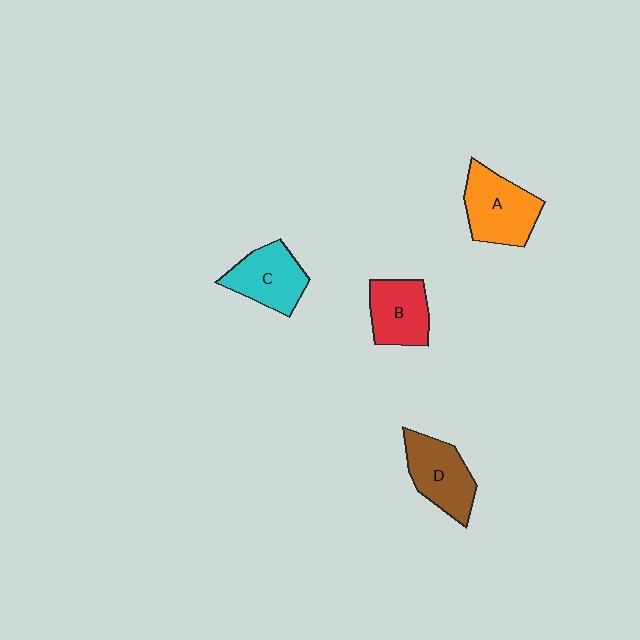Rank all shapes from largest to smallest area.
From largest to smallest: A (orange), D (brown), C (cyan), B (red).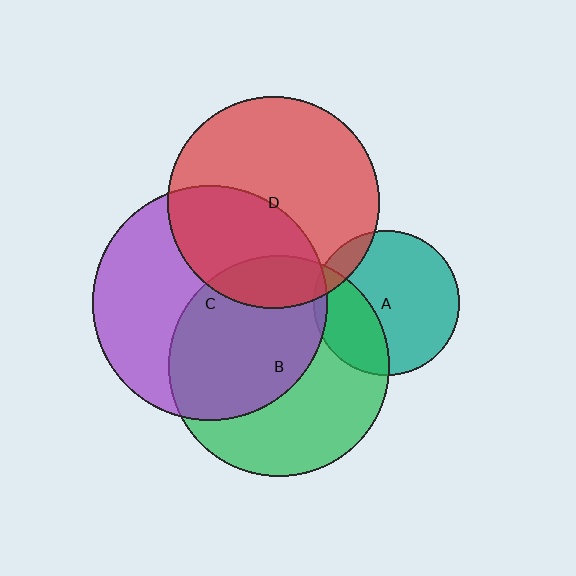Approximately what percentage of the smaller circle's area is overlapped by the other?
Approximately 5%.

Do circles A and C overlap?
Yes.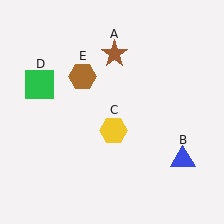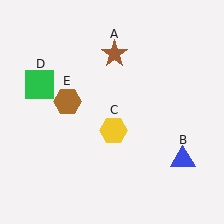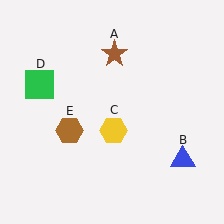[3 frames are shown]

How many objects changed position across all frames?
1 object changed position: brown hexagon (object E).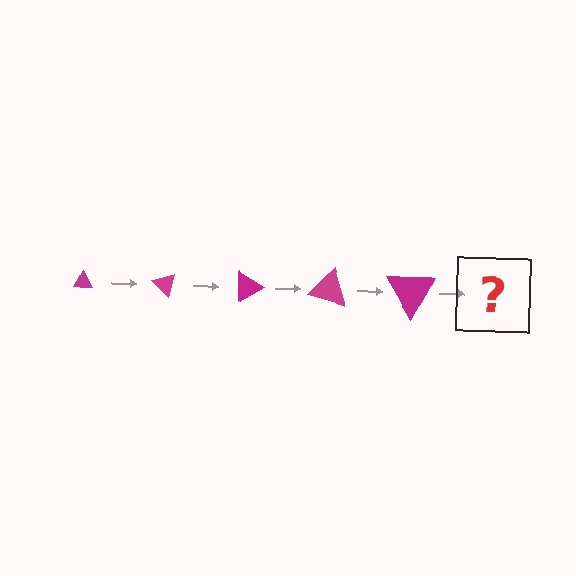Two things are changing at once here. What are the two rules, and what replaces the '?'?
The two rules are that the triangle grows larger each step and it rotates 45 degrees each step. The '?' should be a triangle, larger than the previous one and rotated 225 degrees from the start.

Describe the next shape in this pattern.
It should be a triangle, larger than the previous one and rotated 225 degrees from the start.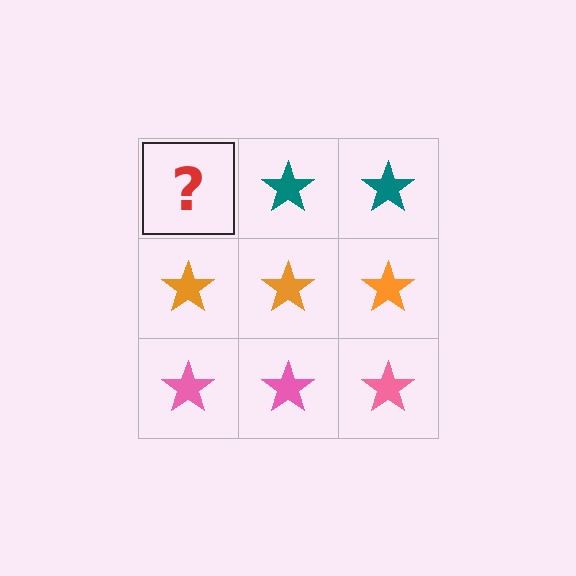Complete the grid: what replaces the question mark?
The question mark should be replaced with a teal star.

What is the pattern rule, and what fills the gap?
The rule is that each row has a consistent color. The gap should be filled with a teal star.